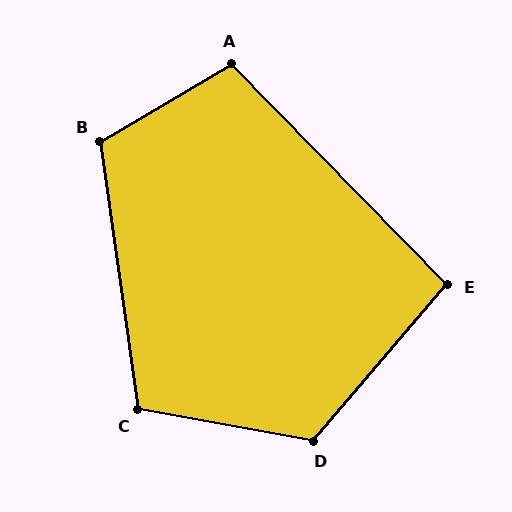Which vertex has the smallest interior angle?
E, at approximately 95 degrees.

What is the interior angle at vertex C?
Approximately 108 degrees (obtuse).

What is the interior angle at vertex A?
Approximately 104 degrees (obtuse).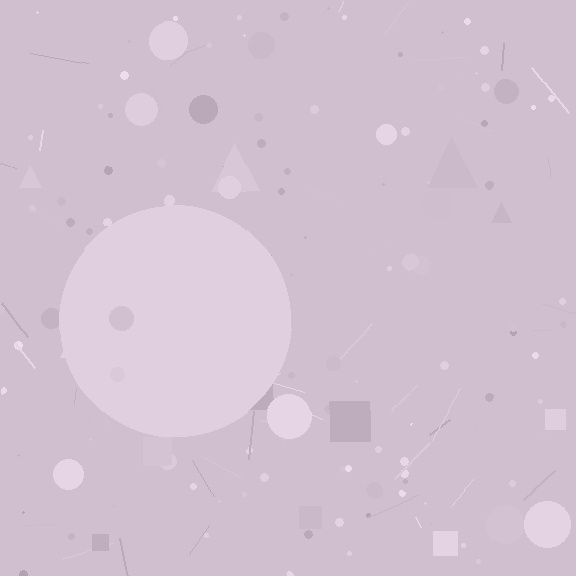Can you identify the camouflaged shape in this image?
The camouflaged shape is a circle.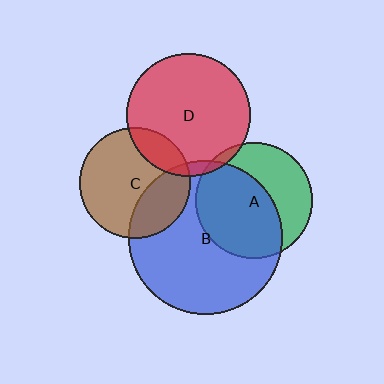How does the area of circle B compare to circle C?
Approximately 1.9 times.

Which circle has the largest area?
Circle B (blue).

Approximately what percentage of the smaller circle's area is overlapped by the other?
Approximately 30%.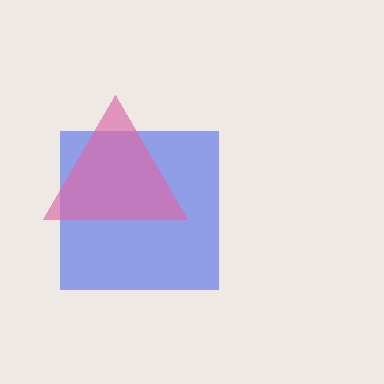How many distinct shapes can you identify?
There are 2 distinct shapes: a blue square, a pink triangle.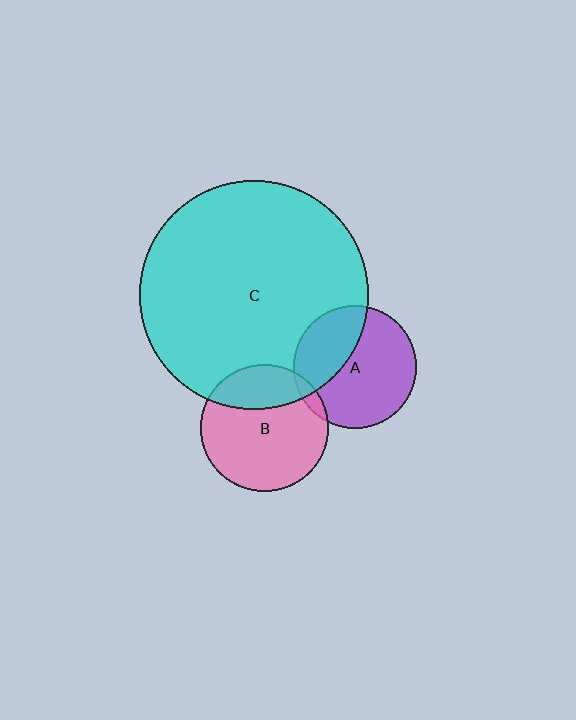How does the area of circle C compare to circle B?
Approximately 3.2 times.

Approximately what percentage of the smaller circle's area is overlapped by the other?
Approximately 35%.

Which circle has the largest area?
Circle C (cyan).